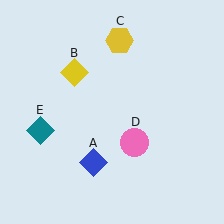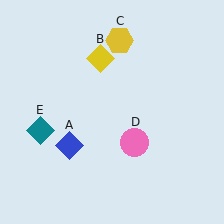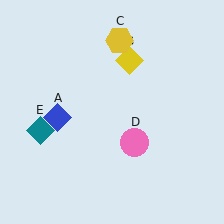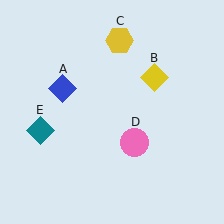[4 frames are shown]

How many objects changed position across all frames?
2 objects changed position: blue diamond (object A), yellow diamond (object B).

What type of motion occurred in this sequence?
The blue diamond (object A), yellow diamond (object B) rotated clockwise around the center of the scene.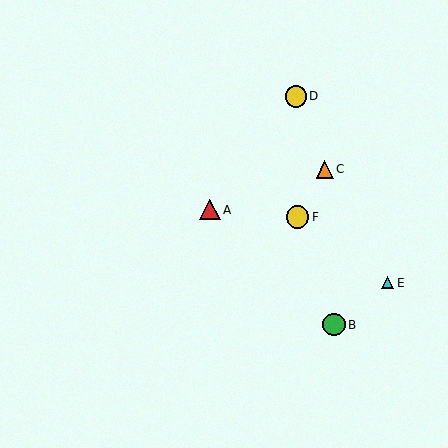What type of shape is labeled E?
Shape E is a cyan triangle.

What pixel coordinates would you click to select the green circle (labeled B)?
Click at (334, 325) to select the green circle B.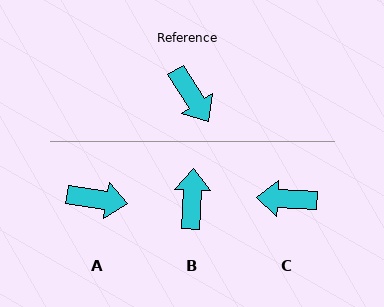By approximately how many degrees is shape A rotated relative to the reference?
Approximately 48 degrees counter-clockwise.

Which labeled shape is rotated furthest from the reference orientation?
B, about 144 degrees away.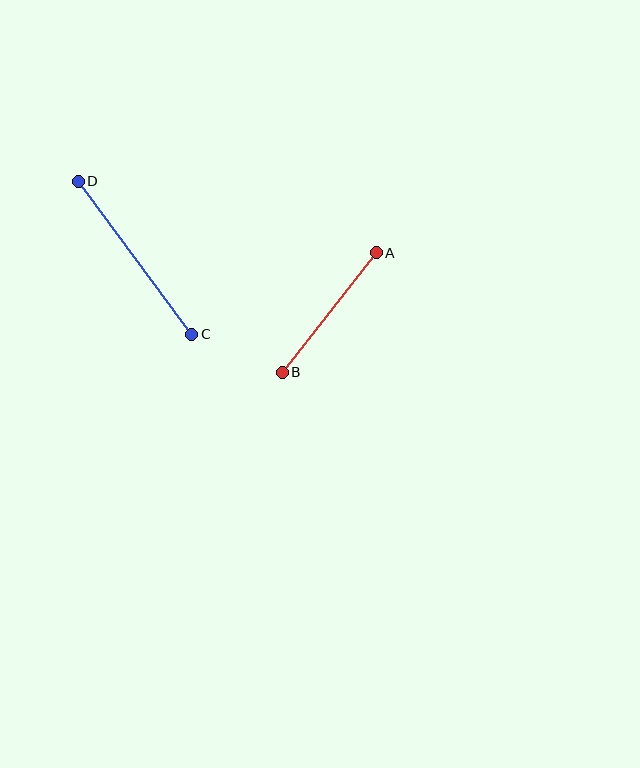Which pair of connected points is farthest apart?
Points C and D are farthest apart.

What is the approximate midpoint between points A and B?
The midpoint is at approximately (329, 313) pixels.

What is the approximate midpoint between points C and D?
The midpoint is at approximately (135, 258) pixels.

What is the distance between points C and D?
The distance is approximately 190 pixels.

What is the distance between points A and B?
The distance is approximately 152 pixels.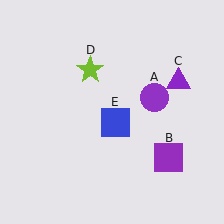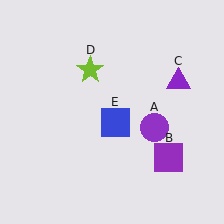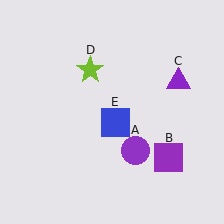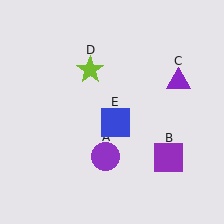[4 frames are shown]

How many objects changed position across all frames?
1 object changed position: purple circle (object A).